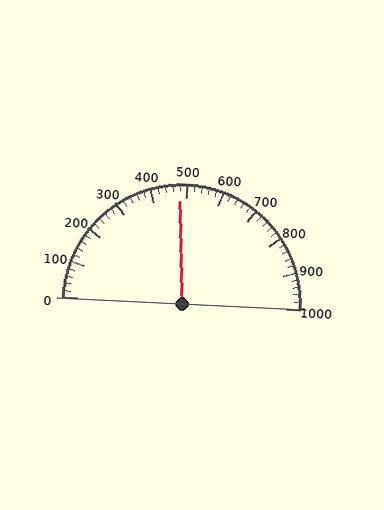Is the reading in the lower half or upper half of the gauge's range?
The reading is in the lower half of the range (0 to 1000).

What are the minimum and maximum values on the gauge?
The gauge ranges from 0 to 1000.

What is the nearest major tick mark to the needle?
The nearest major tick mark is 500.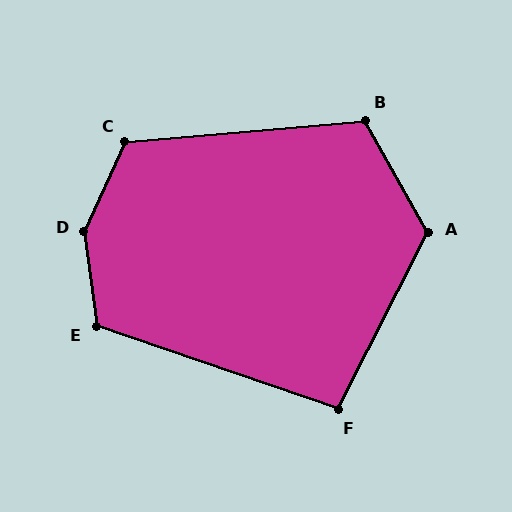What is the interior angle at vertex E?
Approximately 117 degrees (obtuse).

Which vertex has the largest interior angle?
D, at approximately 147 degrees.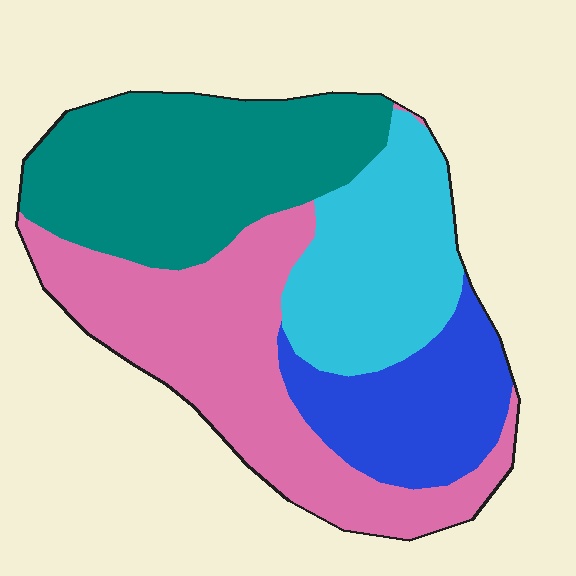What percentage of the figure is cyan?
Cyan covers roughly 20% of the figure.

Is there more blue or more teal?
Teal.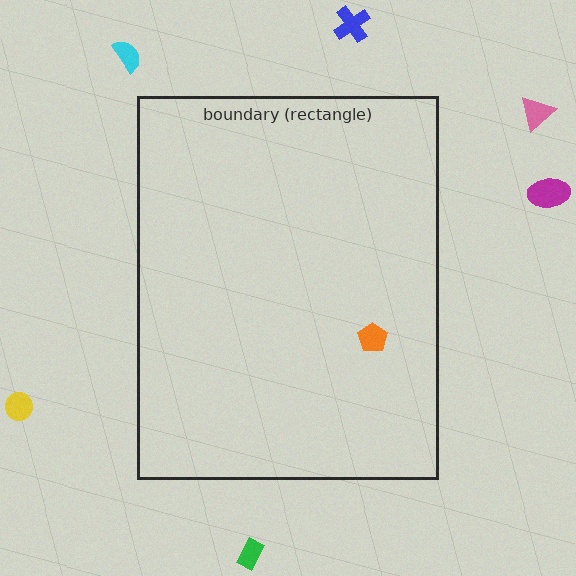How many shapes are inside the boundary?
1 inside, 6 outside.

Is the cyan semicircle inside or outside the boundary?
Outside.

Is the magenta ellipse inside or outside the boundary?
Outside.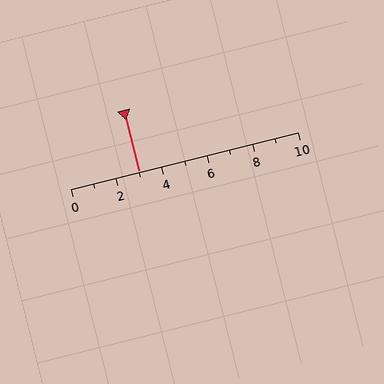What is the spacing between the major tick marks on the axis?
The major ticks are spaced 2 apart.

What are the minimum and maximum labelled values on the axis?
The axis runs from 0 to 10.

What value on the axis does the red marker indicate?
The marker indicates approximately 3.